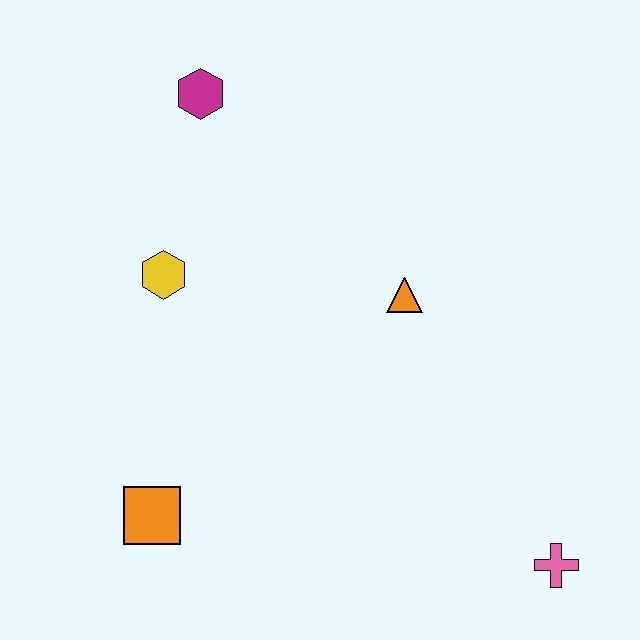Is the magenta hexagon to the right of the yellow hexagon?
Yes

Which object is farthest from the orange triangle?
The orange square is farthest from the orange triangle.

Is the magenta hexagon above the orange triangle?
Yes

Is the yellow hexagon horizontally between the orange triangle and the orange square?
Yes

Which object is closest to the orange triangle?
The yellow hexagon is closest to the orange triangle.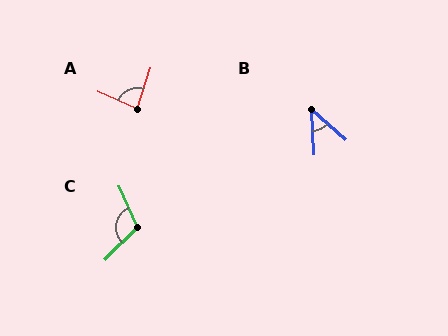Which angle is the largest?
C, at approximately 112 degrees.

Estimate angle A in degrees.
Approximately 84 degrees.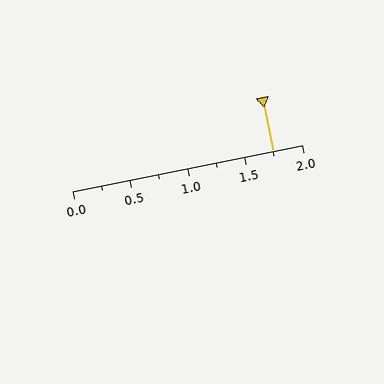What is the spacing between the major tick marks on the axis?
The major ticks are spaced 0.5 apart.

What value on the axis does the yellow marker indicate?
The marker indicates approximately 1.75.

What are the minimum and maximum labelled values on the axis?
The axis runs from 0.0 to 2.0.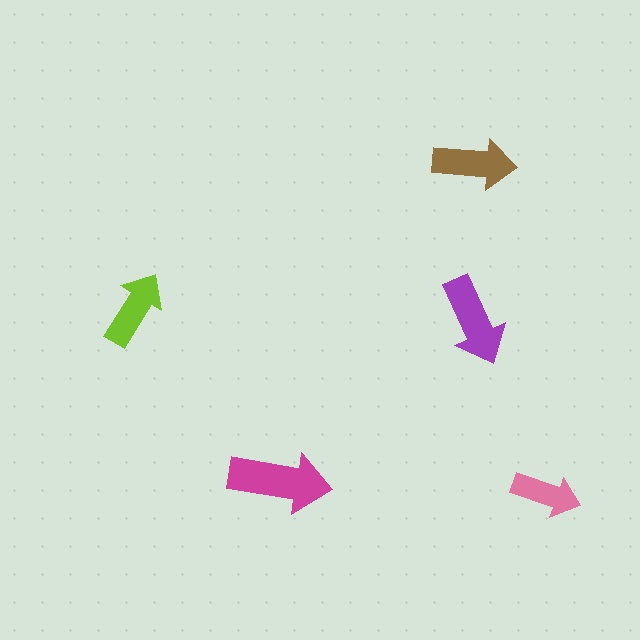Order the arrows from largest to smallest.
the magenta one, the purple one, the brown one, the lime one, the pink one.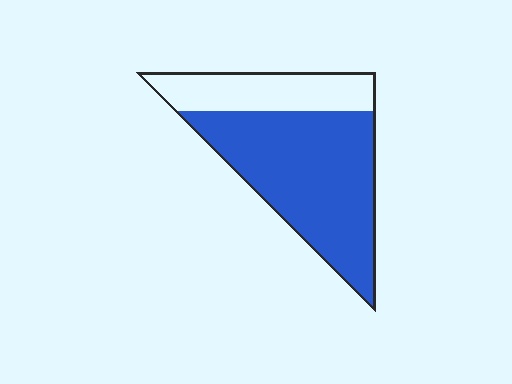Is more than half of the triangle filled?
Yes.